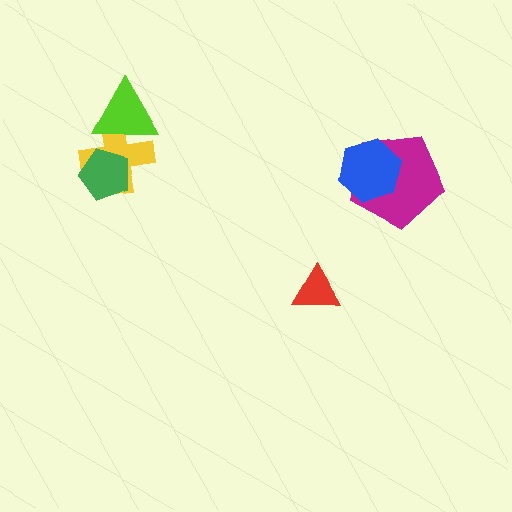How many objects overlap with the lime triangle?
1 object overlaps with the lime triangle.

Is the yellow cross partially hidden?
Yes, it is partially covered by another shape.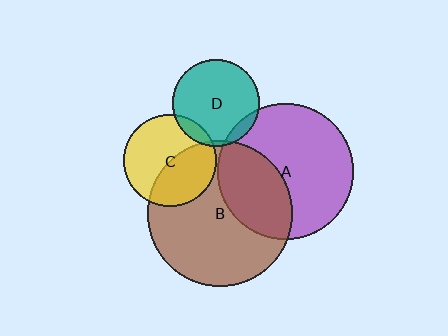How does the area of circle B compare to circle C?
Approximately 2.5 times.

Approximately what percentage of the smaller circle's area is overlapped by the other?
Approximately 10%.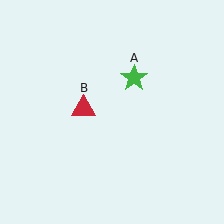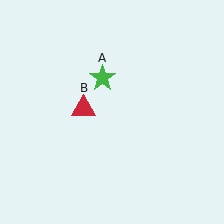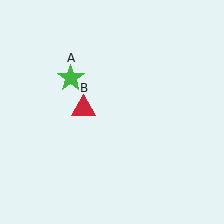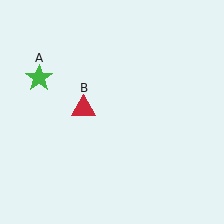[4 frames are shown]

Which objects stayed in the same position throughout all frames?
Red triangle (object B) remained stationary.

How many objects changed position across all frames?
1 object changed position: green star (object A).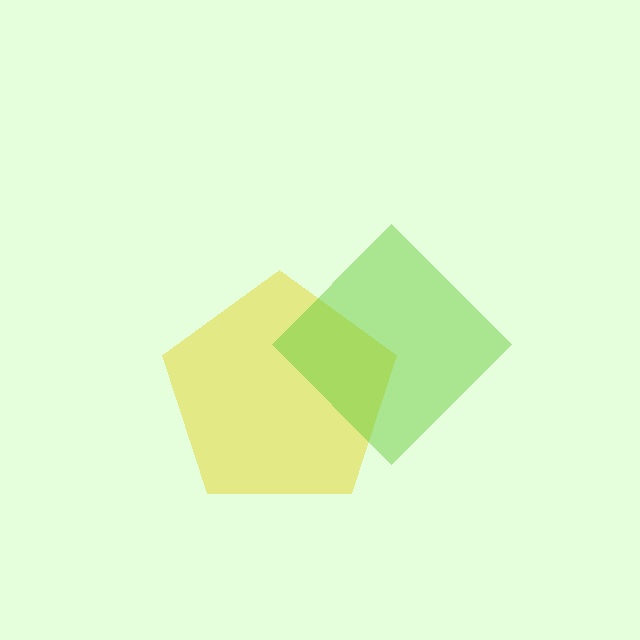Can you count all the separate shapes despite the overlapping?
Yes, there are 2 separate shapes.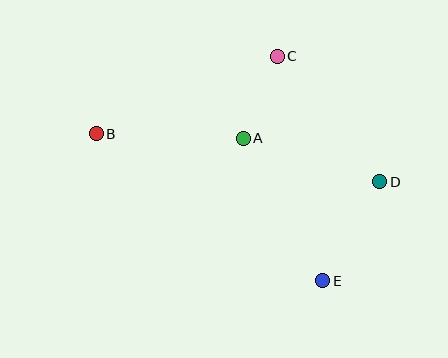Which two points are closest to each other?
Points A and C are closest to each other.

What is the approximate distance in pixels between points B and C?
The distance between B and C is approximately 197 pixels.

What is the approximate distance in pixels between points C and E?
The distance between C and E is approximately 229 pixels.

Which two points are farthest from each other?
Points B and D are farthest from each other.